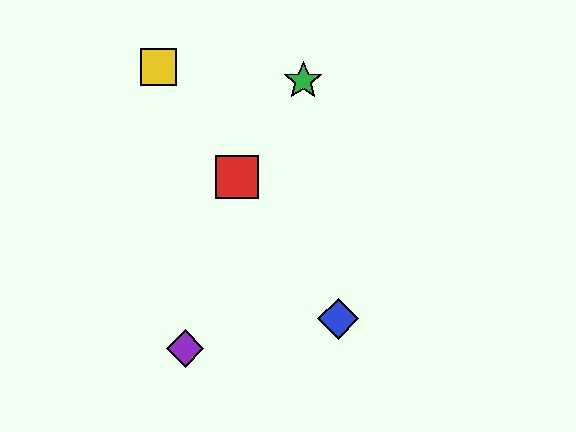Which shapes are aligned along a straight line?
The red square, the blue diamond, the yellow square are aligned along a straight line.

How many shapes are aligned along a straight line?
3 shapes (the red square, the blue diamond, the yellow square) are aligned along a straight line.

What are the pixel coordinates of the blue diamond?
The blue diamond is at (338, 319).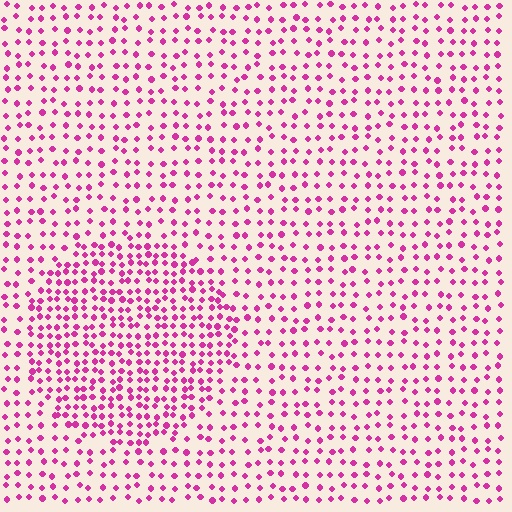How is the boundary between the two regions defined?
The boundary is defined by a change in element density (approximately 1.8x ratio). All elements are the same color, size, and shape.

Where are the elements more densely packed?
The elements are more densely packed inside the circle boundary.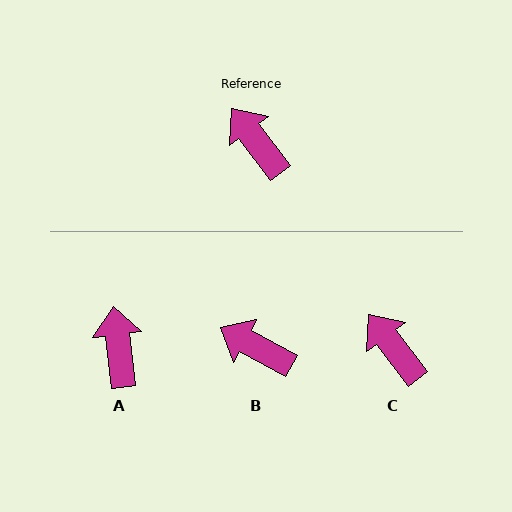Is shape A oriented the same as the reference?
No, it is off by about 30 degrees.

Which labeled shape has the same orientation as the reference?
C.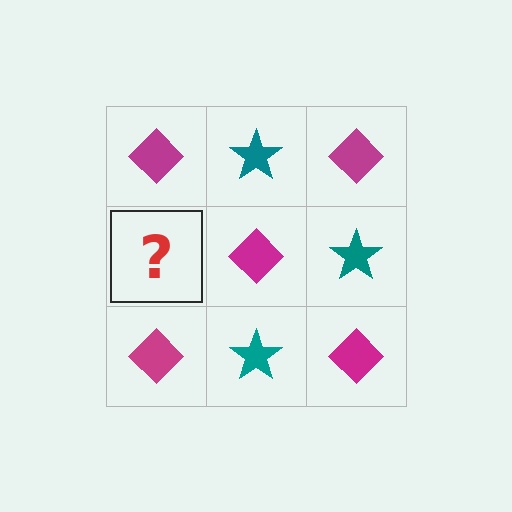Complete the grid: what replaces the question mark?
The question mark should be replaced with a teal star.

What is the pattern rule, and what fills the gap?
The rule is that it alternates magenta diamond and teal star in a checkerboard pattern. The gap should be filled with a teal star.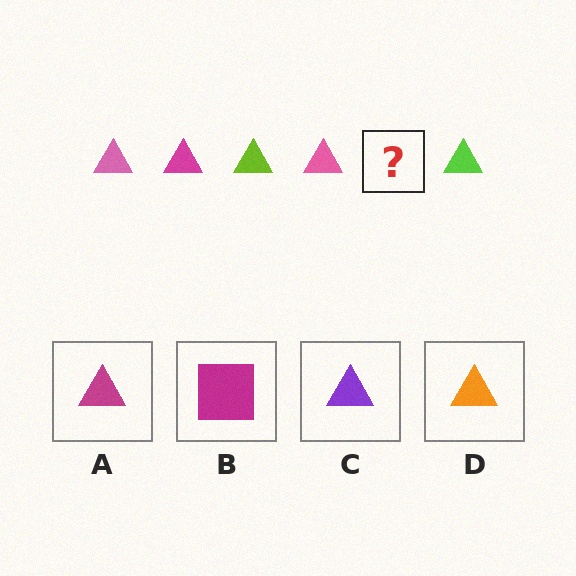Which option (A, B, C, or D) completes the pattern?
A.